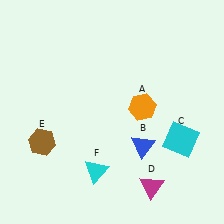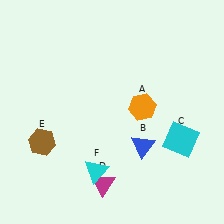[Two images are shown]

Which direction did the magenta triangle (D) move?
The magenta triangle (D) moved left.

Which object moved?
The magenta triangle (D) moved left.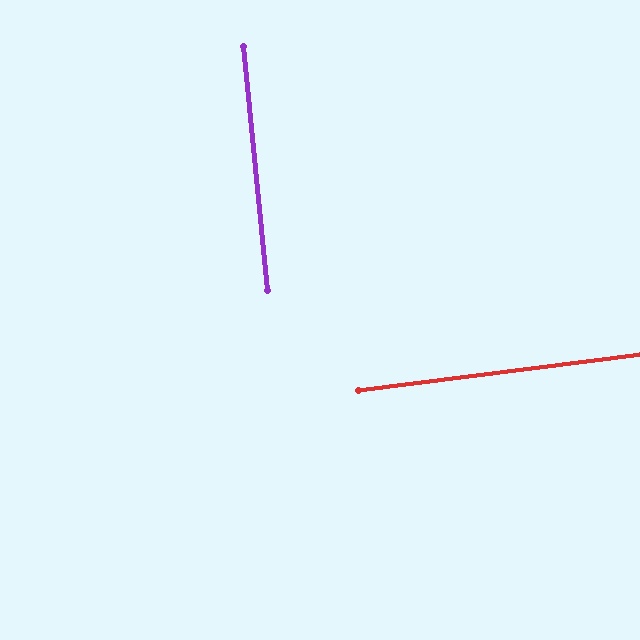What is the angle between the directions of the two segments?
Approximately 88 degrees.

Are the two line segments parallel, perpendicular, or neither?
Perpendicular — they meet at approximately 88°.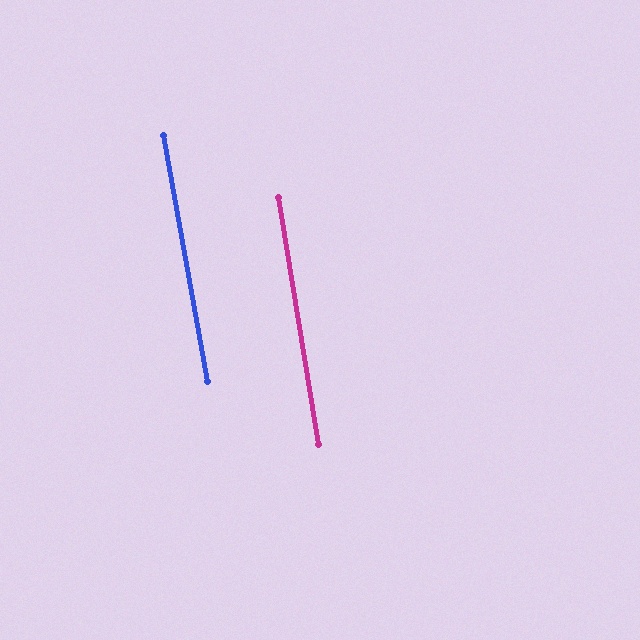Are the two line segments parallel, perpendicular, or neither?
Parallel — their directions differ by only 0.8°.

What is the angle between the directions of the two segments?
Approximately 1 degree.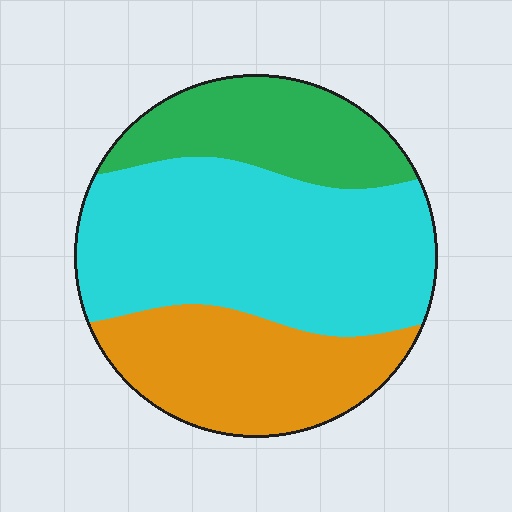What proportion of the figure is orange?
Orange takes up about one quarter (1/4) of the figure.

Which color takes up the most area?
Cyan, at roughly 50%.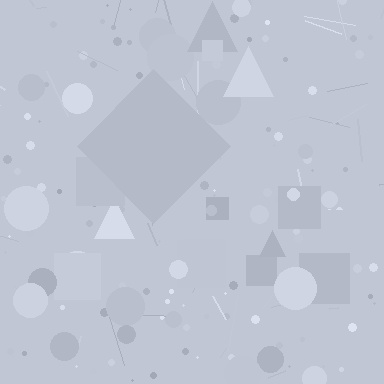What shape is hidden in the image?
A diamond is hidden in the image.